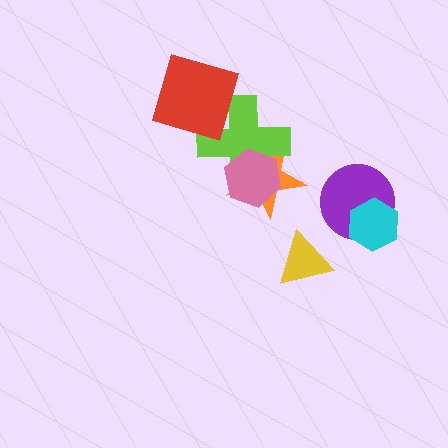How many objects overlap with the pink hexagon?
2 objects overlap with the pink hexagon.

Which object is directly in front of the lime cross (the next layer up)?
The pink hexagon is directly in front of the lime cross.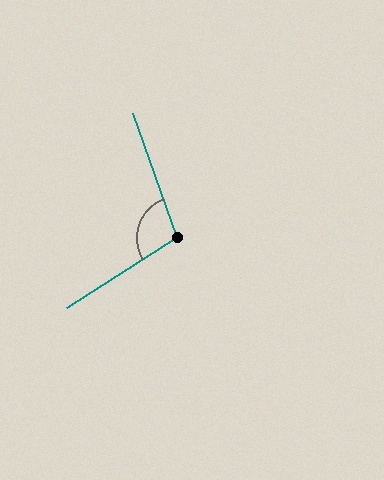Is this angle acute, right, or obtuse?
It is obtuse.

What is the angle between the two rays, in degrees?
Approximately 103 degrees.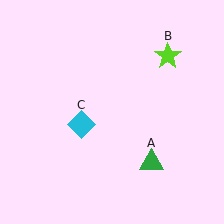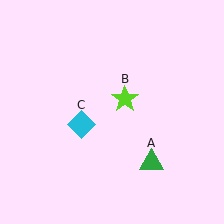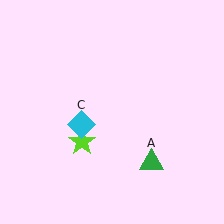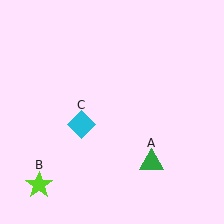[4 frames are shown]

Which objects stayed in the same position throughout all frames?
Green triangle (object A) and cyan diamond (object C) remained stationary.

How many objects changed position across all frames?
1 object changed position: lime star (object B).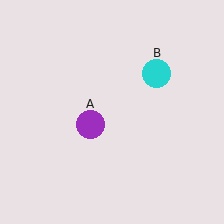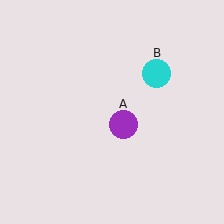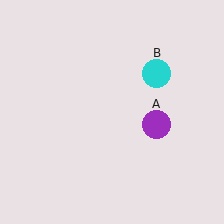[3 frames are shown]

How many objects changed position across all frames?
1 object changed position: purple circle (object A).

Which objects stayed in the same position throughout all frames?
Cyan circle (object B) remained stationary.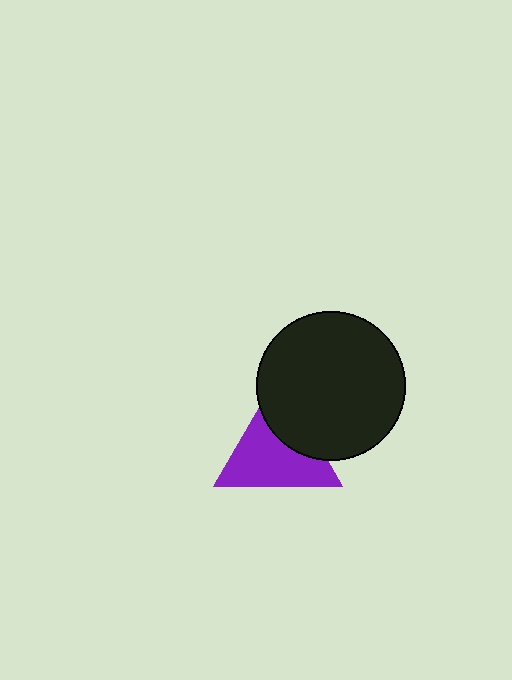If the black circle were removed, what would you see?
You would see the complete purple triangle.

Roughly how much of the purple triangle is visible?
Most of it is visible (roughly 66%).